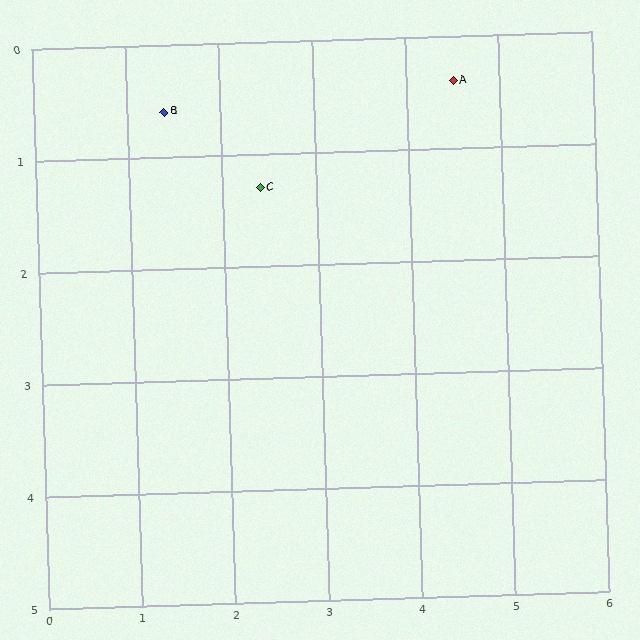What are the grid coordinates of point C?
Point C is at approximately (2.4, 1.3).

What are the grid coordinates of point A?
Point A is at approximately (4.5, 0.4).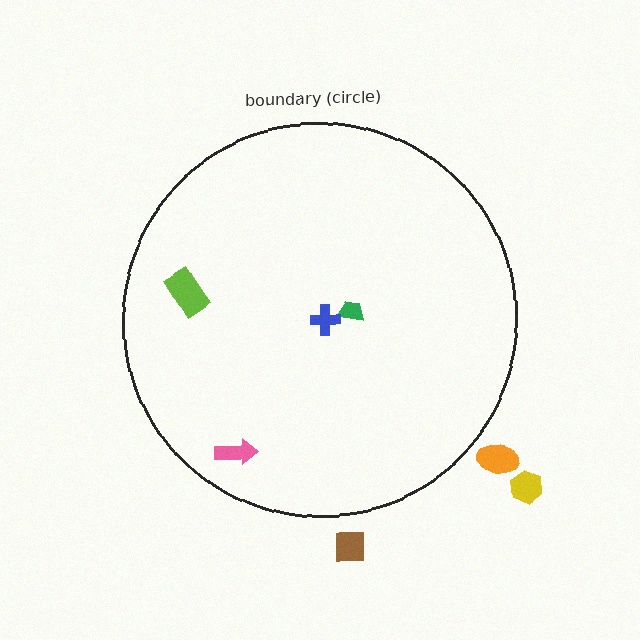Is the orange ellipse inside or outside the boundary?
Outside.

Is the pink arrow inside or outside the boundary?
Inside.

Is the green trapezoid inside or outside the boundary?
Inside.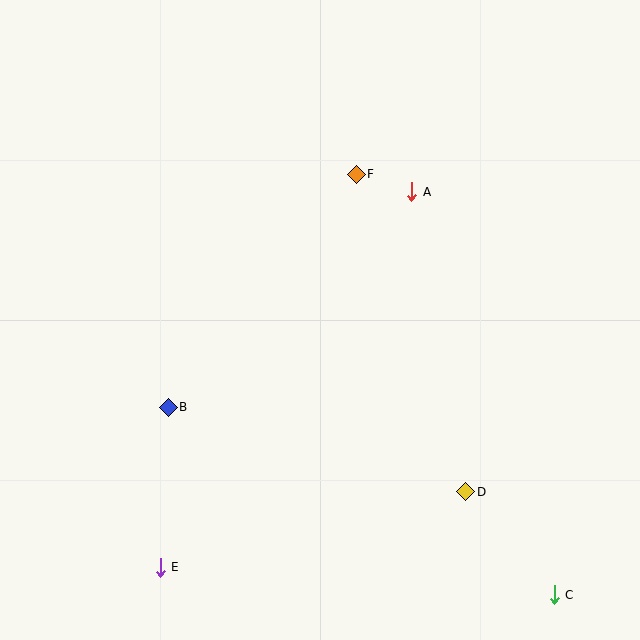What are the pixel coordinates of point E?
Point E is at (160, 567).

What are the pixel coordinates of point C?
Point C is at (554, 595).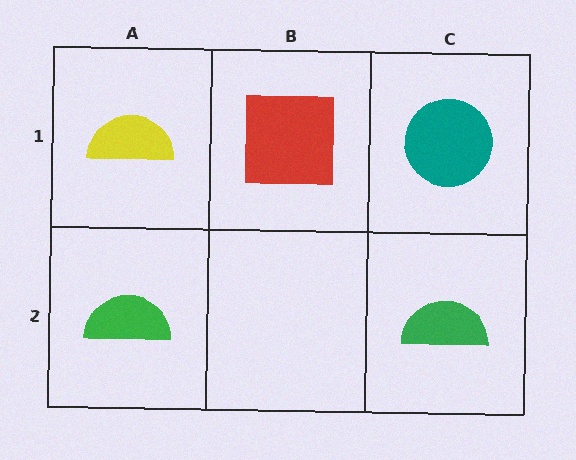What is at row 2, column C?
A green semicircle.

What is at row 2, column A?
A green semicircle.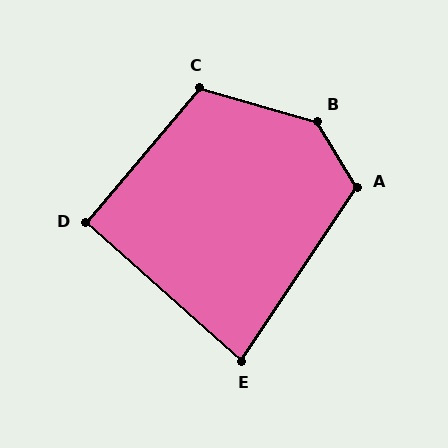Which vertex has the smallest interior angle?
E, at approximately 82 degrees.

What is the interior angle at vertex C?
Approximately 114 degrees (obtuse).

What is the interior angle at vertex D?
Approximately 92 degrees (approximately right).